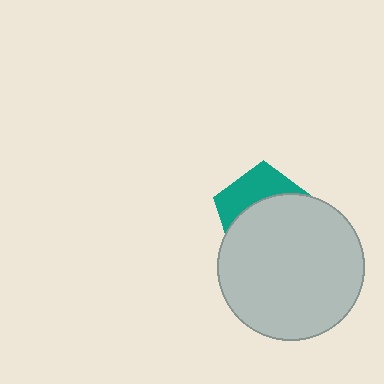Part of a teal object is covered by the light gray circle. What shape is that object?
It is a pentagon.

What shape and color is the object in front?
The object in front is a light gray circle.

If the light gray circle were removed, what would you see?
You would see the complete teal pentagon.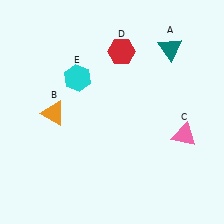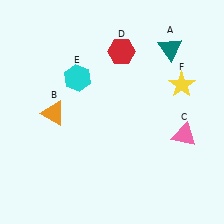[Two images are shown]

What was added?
A yellow star (F) was added in Image 2.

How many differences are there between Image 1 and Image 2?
There is 1 difference between the two images.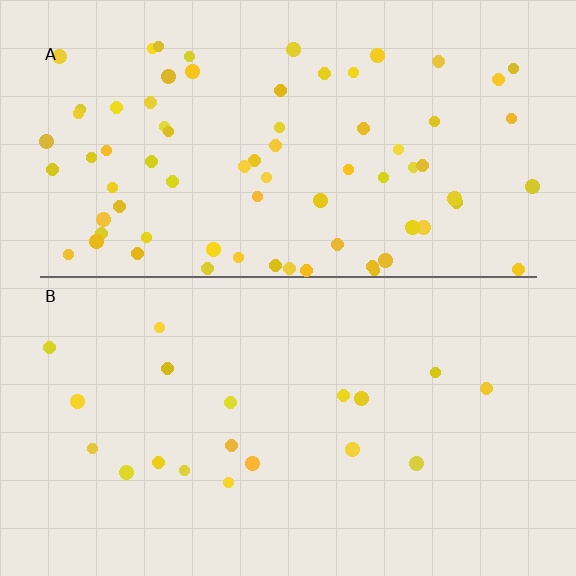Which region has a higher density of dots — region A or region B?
A (the top).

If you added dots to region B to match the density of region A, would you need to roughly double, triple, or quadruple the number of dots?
Approximately quadruple.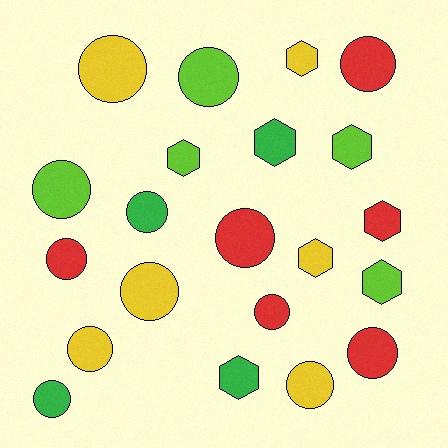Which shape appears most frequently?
Circle, with 13 objects.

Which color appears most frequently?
Red, with 6 objects.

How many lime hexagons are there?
There are 3 lime hexagons.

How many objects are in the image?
There are 21 objects.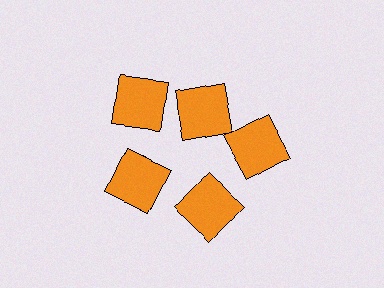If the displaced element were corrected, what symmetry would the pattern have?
It would have 5-fold rotational symmetry — the pattern would map onto itself every 72 degrees.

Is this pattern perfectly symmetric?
No. The 5 orange squares are arranged in a ring, but one element near the 1 o'clock position is pulled inward toward the center, breaking the 5-fold rotational symmetry.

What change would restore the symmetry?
The symmetry would be restored by moving it outward, back onto the ring so that all 5 squares sit at equal angles and equal distance from the center.